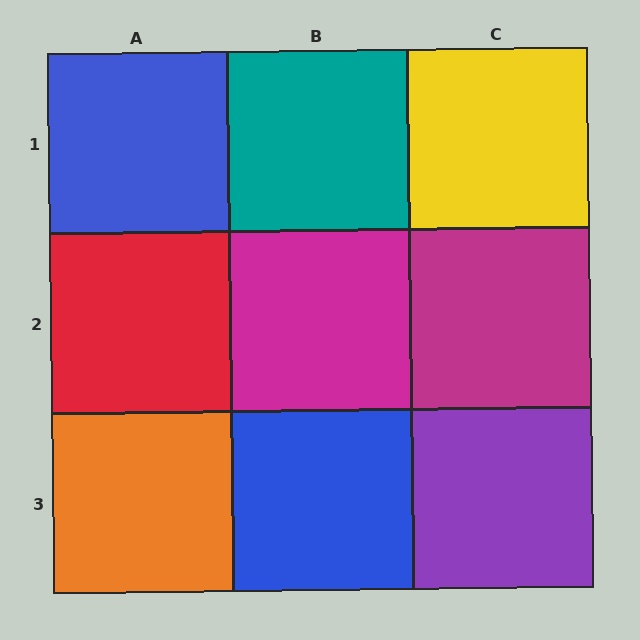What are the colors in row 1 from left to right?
Blue, teal, yellow.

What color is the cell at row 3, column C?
Purple.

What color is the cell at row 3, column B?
Blue.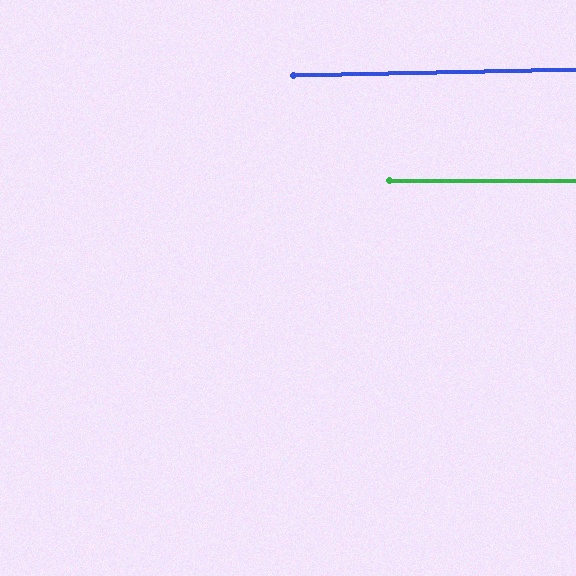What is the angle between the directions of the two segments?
Approximately 2 degrees.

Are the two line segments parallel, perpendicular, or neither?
Parallel — their directions differ by only 1.5°.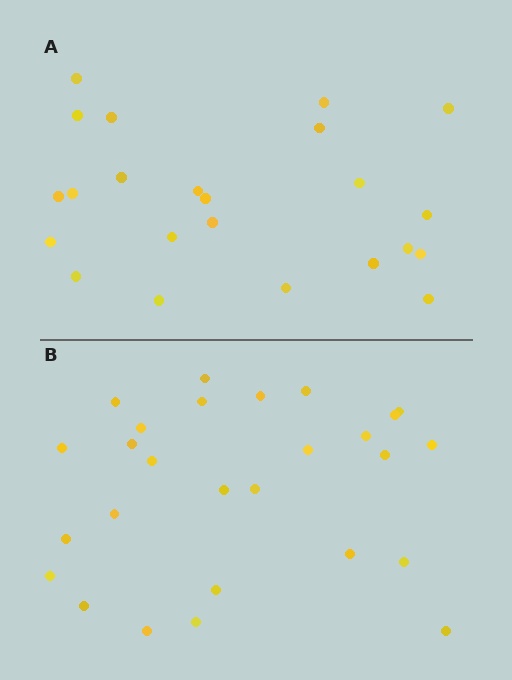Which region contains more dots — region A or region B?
Region B (the bottom region) has more dots.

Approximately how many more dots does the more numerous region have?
Region B has about 4 more dots than region A.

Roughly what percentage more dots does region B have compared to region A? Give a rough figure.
About 15% more.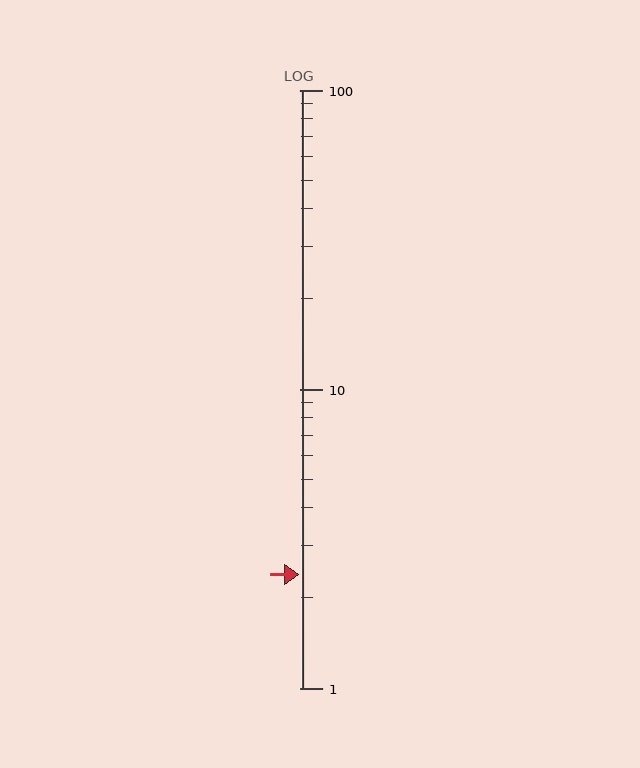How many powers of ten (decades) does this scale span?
The scale spans 2 decades, from 1 to 100.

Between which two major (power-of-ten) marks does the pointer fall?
The pointer is between 1 and 10.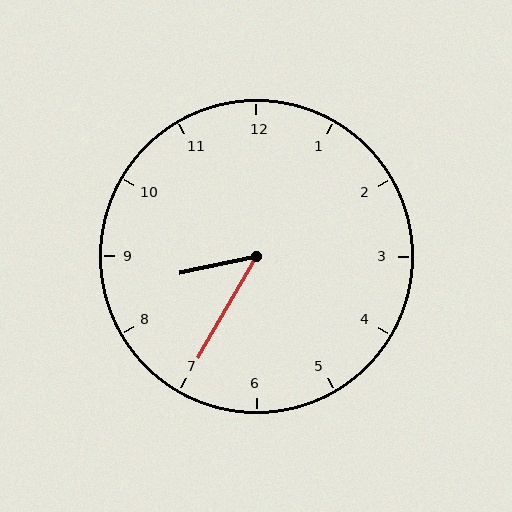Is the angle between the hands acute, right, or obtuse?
It is acute.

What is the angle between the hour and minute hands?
Approximately 48 degrees.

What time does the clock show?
8:35.